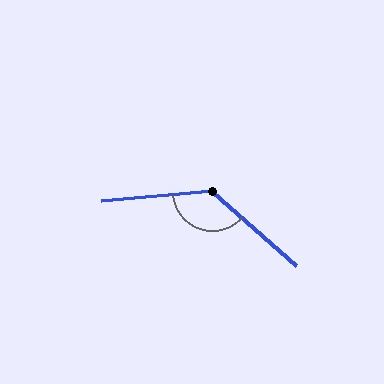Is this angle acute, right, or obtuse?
It is obtuse.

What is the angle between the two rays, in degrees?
Approximately 133 degrees.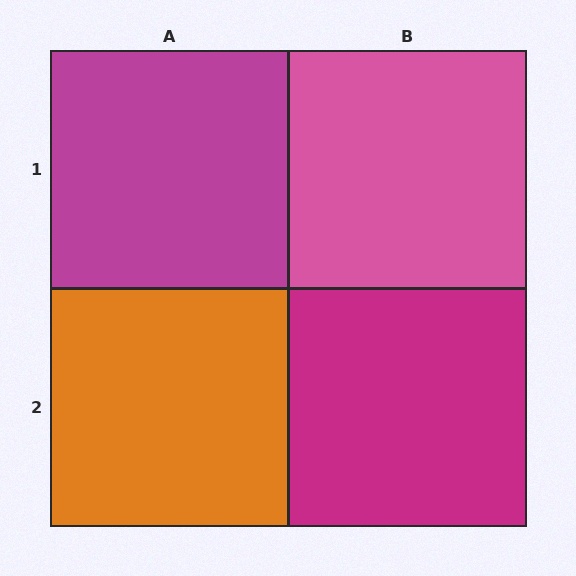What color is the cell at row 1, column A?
Magenta.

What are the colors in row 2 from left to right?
Orange, magenta.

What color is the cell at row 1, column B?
Pink.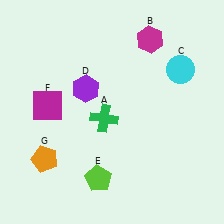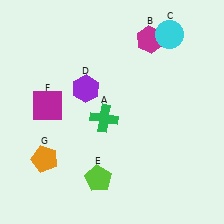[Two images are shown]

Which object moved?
The cyan circle (C) moved up.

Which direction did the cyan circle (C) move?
The cyan circle (C) moved up.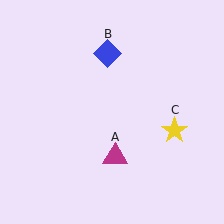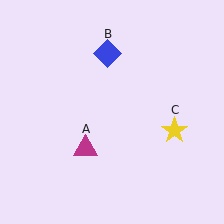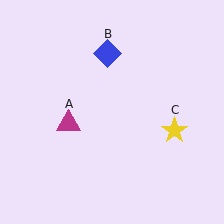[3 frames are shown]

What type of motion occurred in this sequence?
The magenta triangle (object A) rotated clockwise around the center of the scene.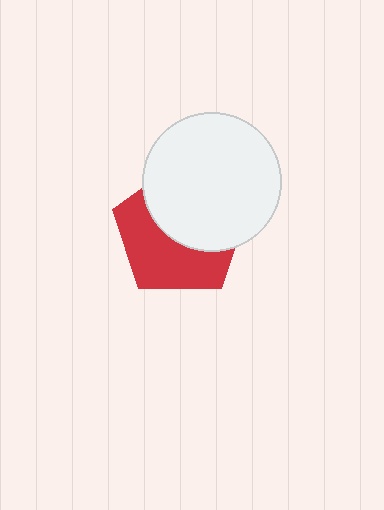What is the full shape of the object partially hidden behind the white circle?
The partially hidden object is a red pentagon.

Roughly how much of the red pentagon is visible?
About half of it is visible (roughly 49%).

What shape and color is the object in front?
The object in front is a white circle.